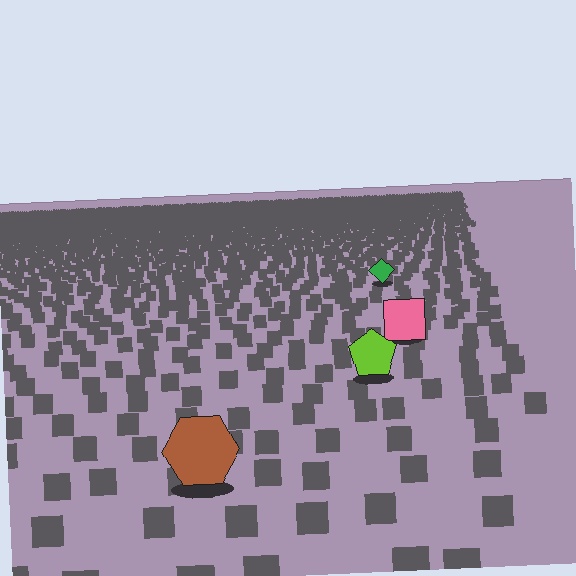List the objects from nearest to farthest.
From nearest to farthest: the brown hexagon, the lime pentagon, the pink square, the green diamond.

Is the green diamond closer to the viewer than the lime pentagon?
No. The lime pentagon is closer — you can tell from the texture gradient: the ground texture is coarser near it.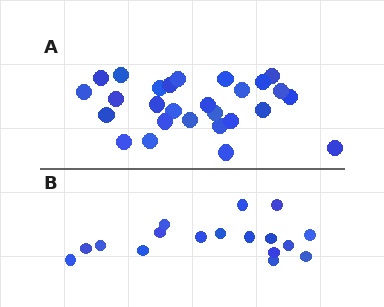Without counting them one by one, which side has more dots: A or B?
Region A (the top region) has more dots.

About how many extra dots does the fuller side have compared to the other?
Region A has roughly 10 or so more dots than region B.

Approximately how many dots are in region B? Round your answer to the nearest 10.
About 20 dots. (The exact count is 17, which rounds to 20.)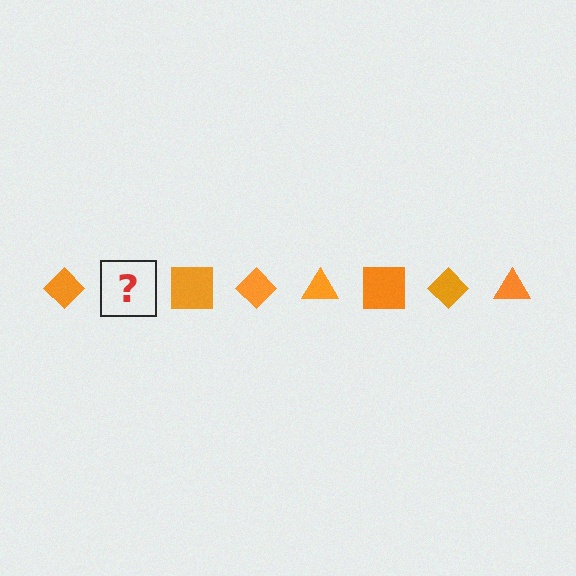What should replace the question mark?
The question mark should be replaced with an orange triangle.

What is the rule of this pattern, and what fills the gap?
The rule is that the pattern cycles through diamond, triangle, square shapes in orange. The gap should be filled with an orange triangle.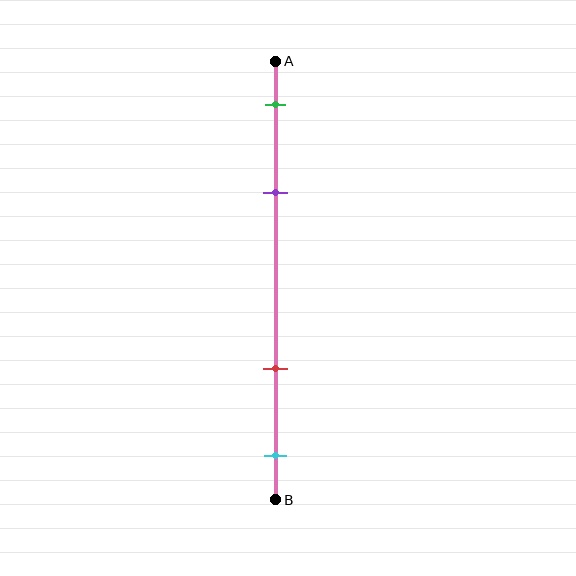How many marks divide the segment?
There are 4 marks dividing the segment.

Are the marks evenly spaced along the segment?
No, the marks are not evenly spaced.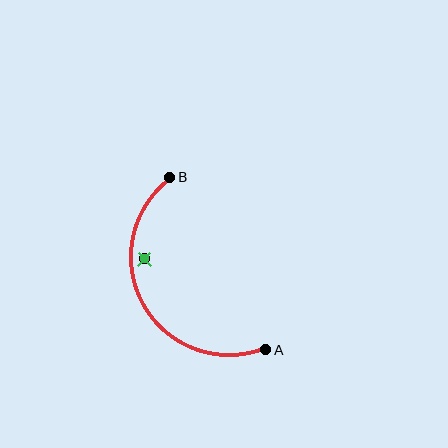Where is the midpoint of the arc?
The arc midpoint is the point on the curve farthest from the straight line joining A and B. It sits to the left of that line.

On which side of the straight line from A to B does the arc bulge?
The arc bulges to the left of the straight line connecting A and B.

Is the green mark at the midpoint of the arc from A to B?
No — the green mark does not lie on the arc at all. It sits slightly inside the curve.